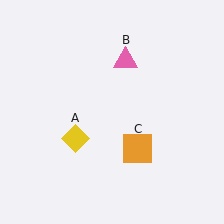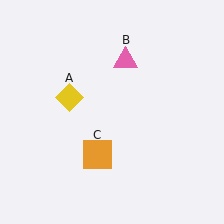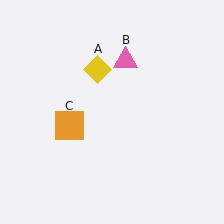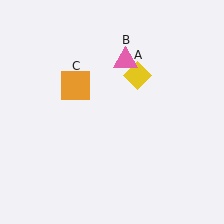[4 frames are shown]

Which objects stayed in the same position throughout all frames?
Pink triangle (object B) remained stationary.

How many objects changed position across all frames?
2 objects changed position: yellow diamond (object A), orange square (object C).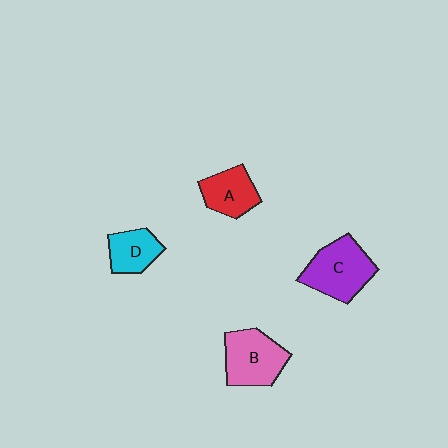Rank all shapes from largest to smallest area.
From largest to smallest: C (purple), B (pink), A (red), D (cyan).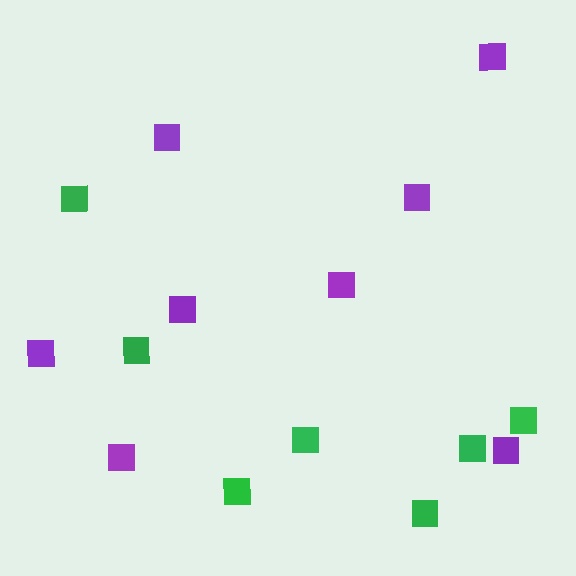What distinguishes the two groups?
There are 2 groups: one group of green squares (7) and one group of purple squares (8).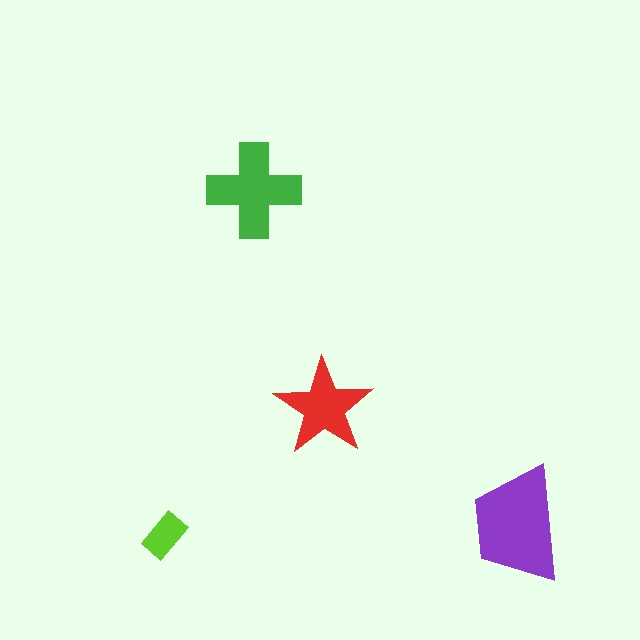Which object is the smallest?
The lime rectangle.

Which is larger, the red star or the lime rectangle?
The red star.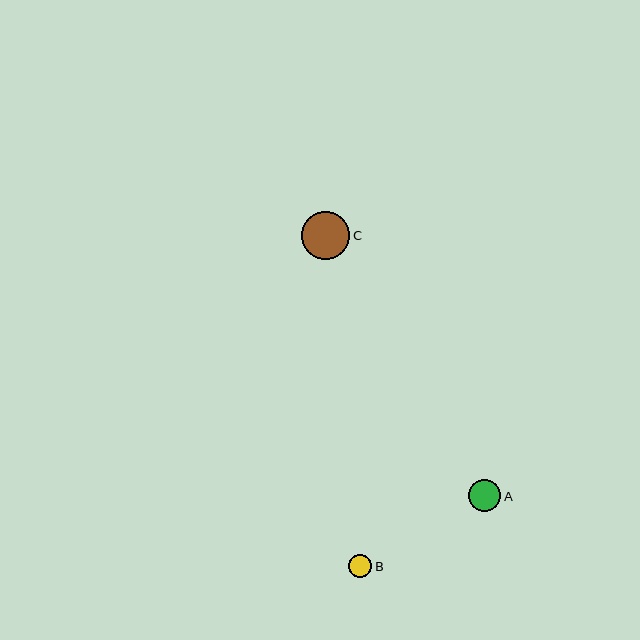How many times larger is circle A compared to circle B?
Circle A is approximately 1.4 times the size of circle B.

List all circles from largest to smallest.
From largest to smallest: C, A, B.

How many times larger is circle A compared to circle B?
Circle A is approximately 1.4 times the size of circle B.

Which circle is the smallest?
Circle B is the smallest with a size of approximately 23 pixels.